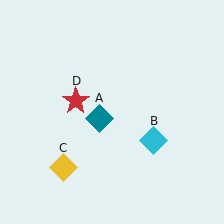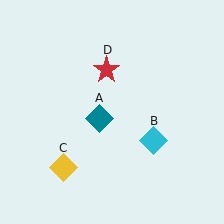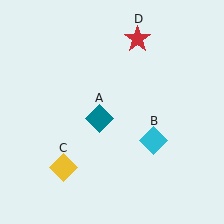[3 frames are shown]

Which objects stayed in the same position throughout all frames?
Teal diamond (object A) and cyan diamond (object B) and yellow diamond (object C) remained stationary.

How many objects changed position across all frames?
1 object changed position: red star (object D).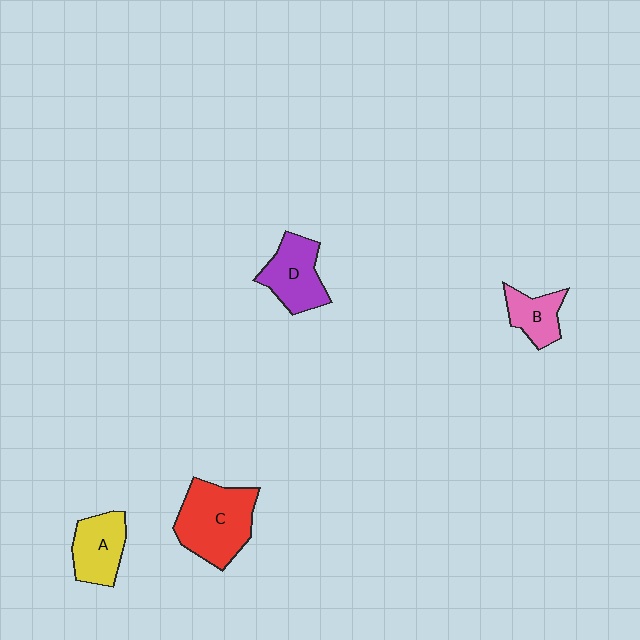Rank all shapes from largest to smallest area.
From largest to smallest: C (red), D (purple), A (yellow), B (pink).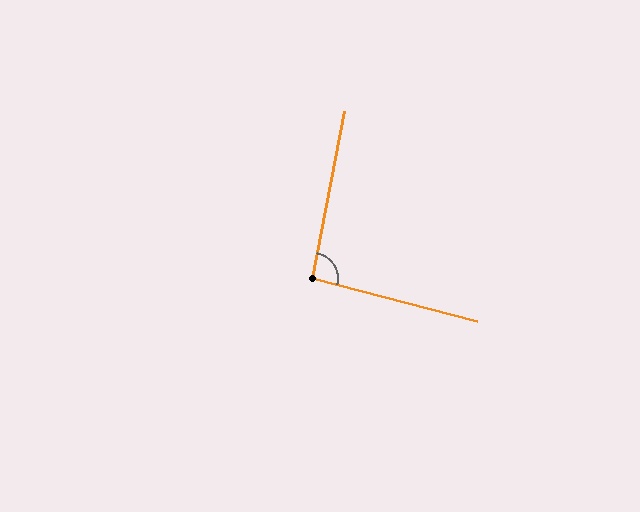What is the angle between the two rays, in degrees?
Approximately 94 degrees.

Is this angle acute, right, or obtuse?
It is approximately a right angle.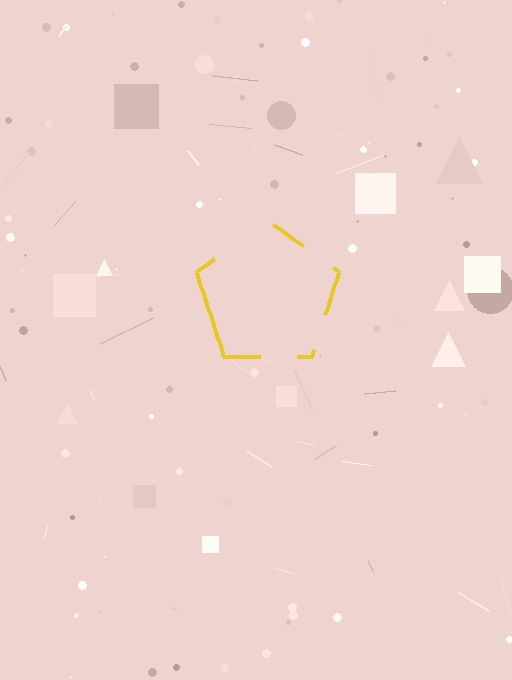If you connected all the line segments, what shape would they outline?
They would outline a pentagon.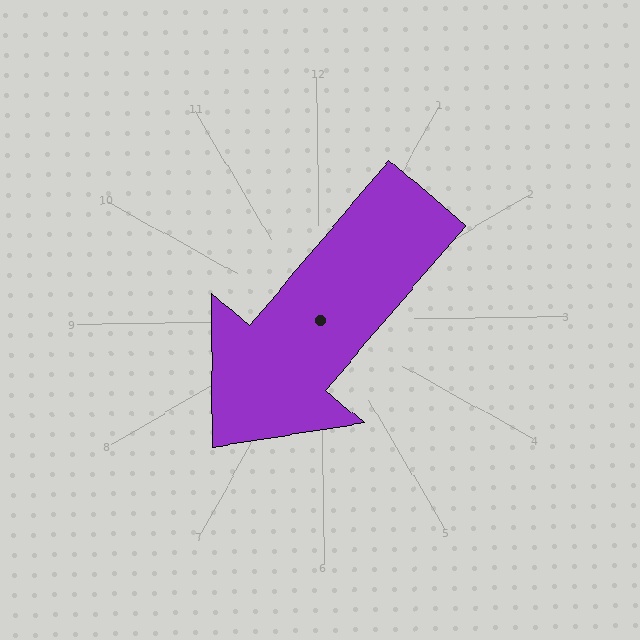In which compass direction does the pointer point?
Southwest.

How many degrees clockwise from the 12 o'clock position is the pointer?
Approximately 221 degrees.